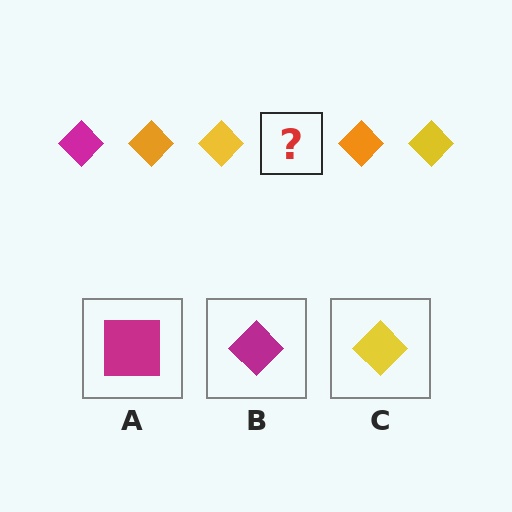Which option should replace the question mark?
Option B.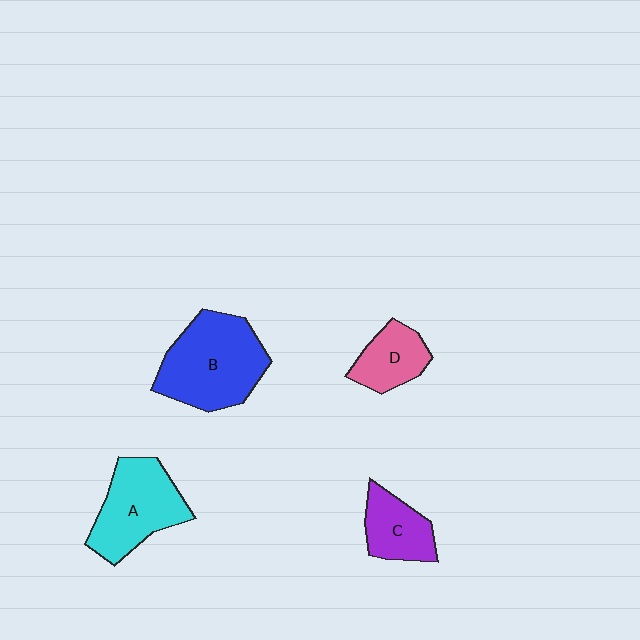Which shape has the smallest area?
Shape D (pink).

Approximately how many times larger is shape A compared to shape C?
Approximately 1.6 times.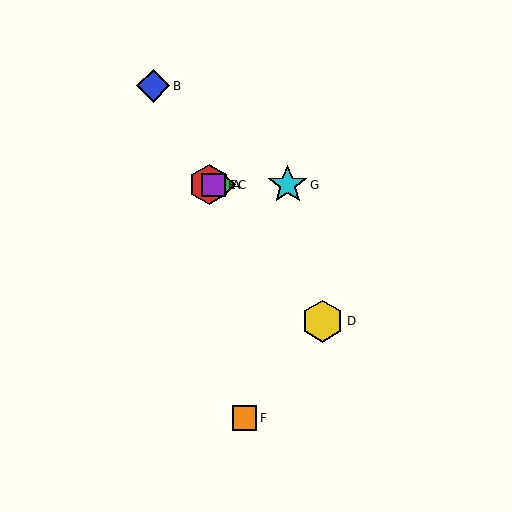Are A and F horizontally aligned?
No, A is at y≈185 and F is at y≈418.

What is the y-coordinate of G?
Object G is at y≈185.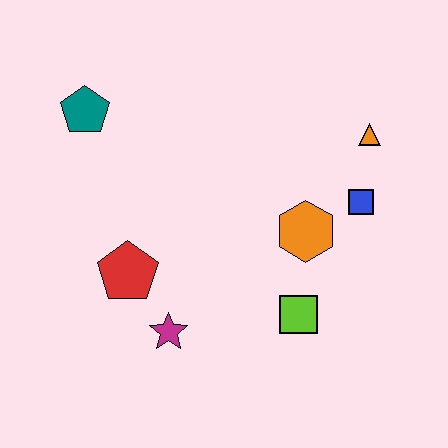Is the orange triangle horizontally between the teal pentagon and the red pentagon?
No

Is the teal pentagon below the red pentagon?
No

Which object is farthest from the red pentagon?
The orange triangle is farthest from the red pentagon.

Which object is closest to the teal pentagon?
The red pentagon is closest to the teal pentagon.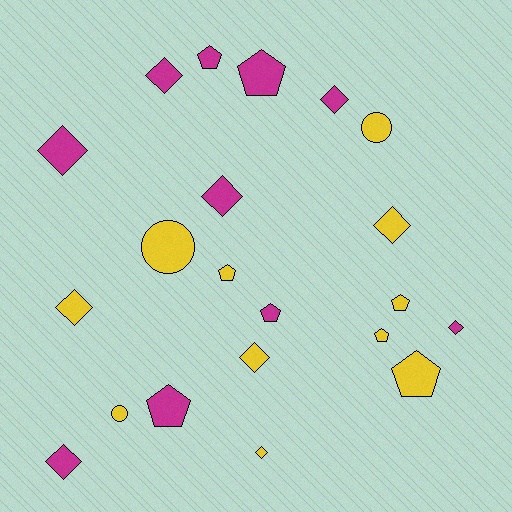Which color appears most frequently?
Yellow, with 11 objects.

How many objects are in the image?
There are 21 objects.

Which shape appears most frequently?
Diamond, with 10 objects.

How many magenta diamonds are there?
There are 6 magenta diamonds.